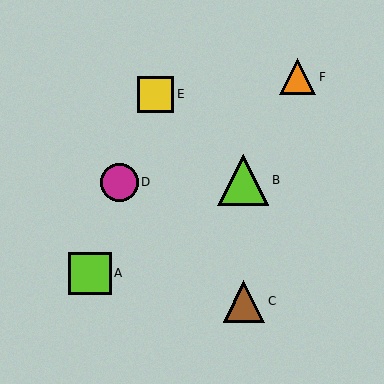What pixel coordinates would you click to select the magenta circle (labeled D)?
Click at (119, 182) to select the magenta circle D.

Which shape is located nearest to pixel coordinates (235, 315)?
The brown triangle (labeled C) at (244, 301) is nearest to that location.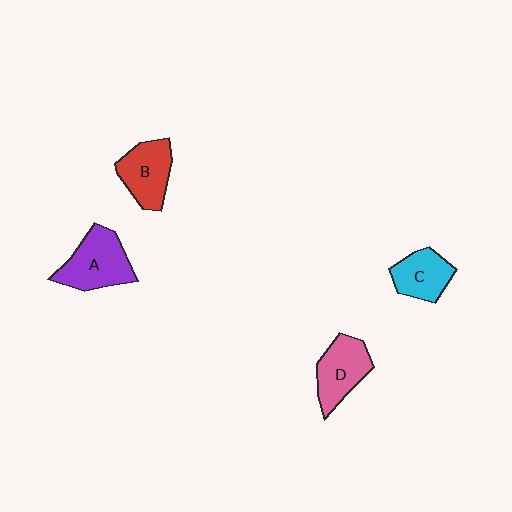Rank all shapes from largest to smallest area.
From largest to smallest: A (purple), D (pink), B (red), C (cyan).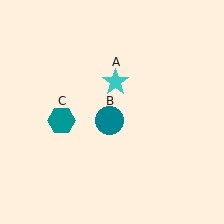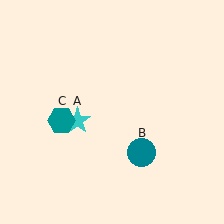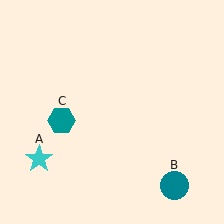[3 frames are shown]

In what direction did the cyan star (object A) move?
The cyan star (object A) moved down and to the left.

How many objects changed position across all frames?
2 objects changed position: cyan star (object A), teal circle (object B).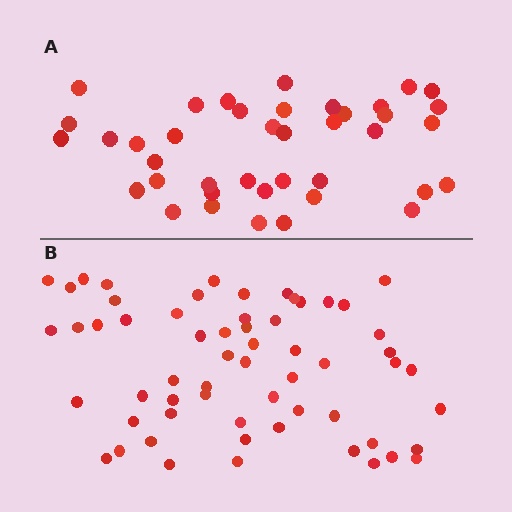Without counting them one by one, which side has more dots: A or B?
Region B (the bottom region) has more dots.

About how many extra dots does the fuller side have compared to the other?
Region B has approximately 20 more dots than region A.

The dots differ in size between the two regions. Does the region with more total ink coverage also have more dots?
No. Region A has more total ink coverage because its dots are larger, but region B actually contains more individual dots. Total area can be misleading — the number of items is what matters here.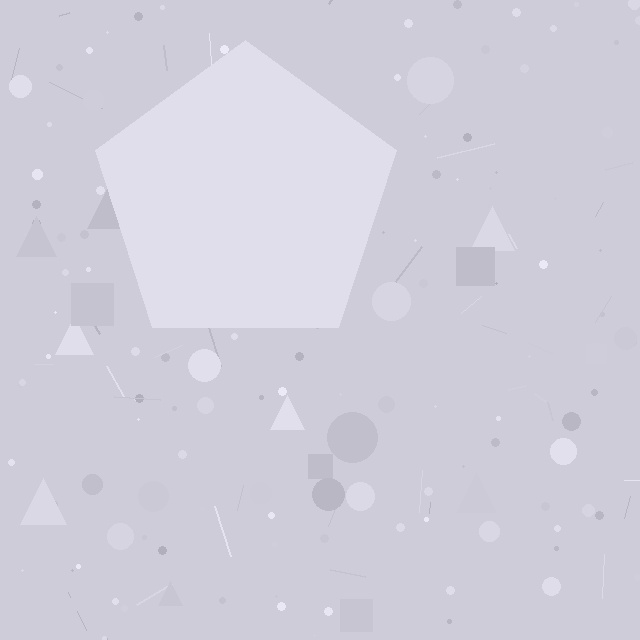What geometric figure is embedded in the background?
A pentagon is embedded in the background.